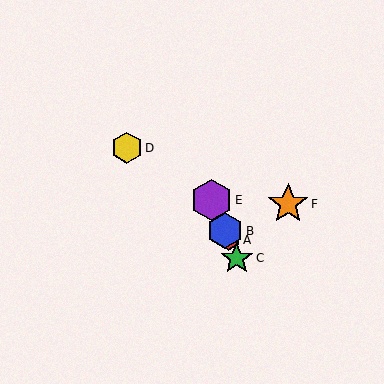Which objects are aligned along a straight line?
Objects A, B, C, E are aligned along a straight line.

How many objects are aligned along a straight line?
4 objects (A, B, C, E) are aligned along a straight line.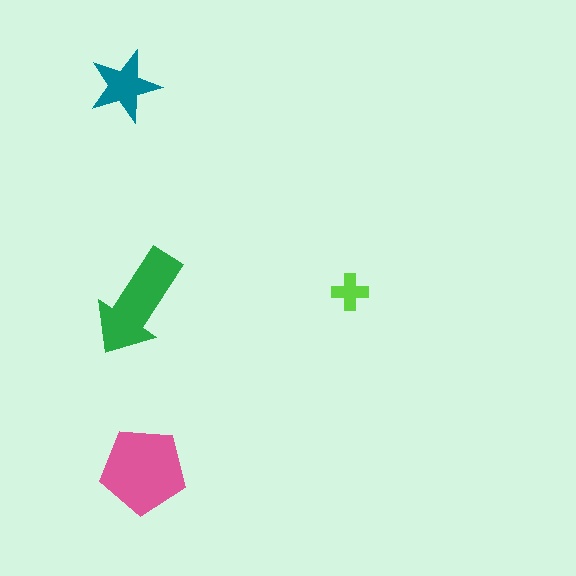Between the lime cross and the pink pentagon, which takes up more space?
The pink pentagon.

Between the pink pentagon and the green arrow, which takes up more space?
The pink pentagon.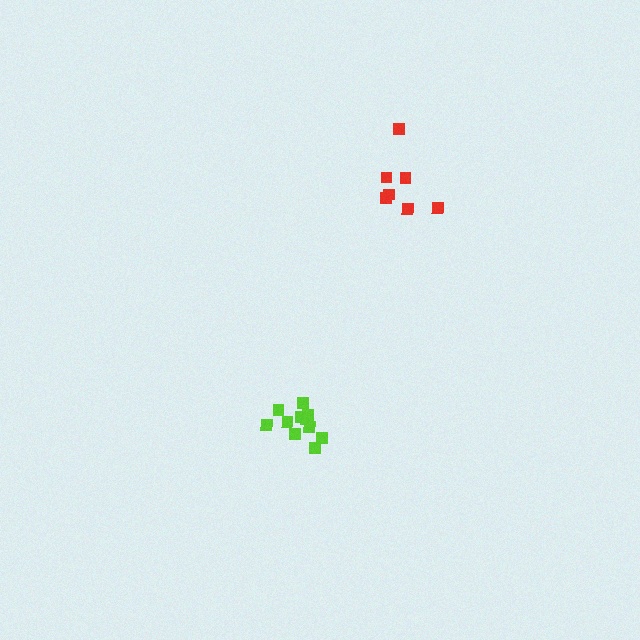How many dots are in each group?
Group 1: 11 dots, Group 2: 7 dots (18 total).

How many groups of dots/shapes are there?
There are 2 groups.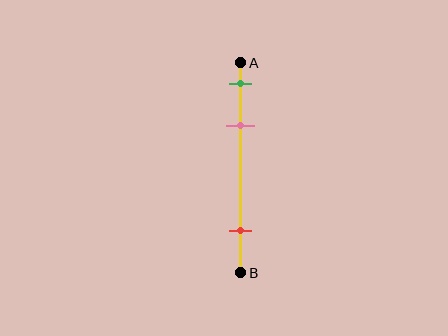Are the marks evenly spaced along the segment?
No, the marks are not evenly spaced.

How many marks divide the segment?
There are 3 marks dividing the segment.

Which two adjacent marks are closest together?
The green and pink marks are the closest adjacent pair.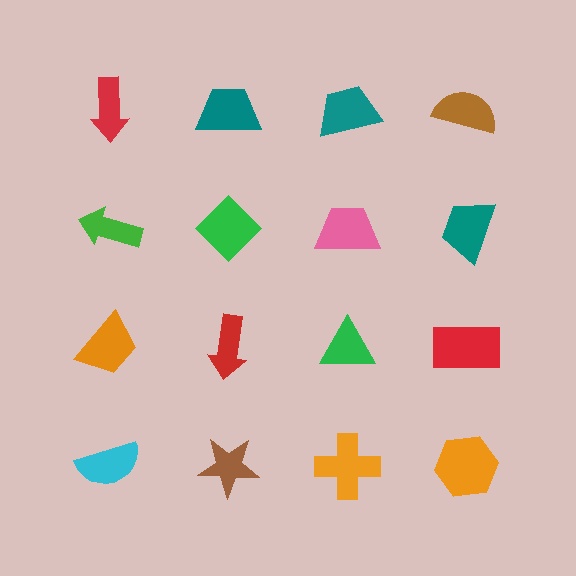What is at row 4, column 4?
An orange hexagon.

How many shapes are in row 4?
4 shapes.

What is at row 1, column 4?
A brown semicircle.